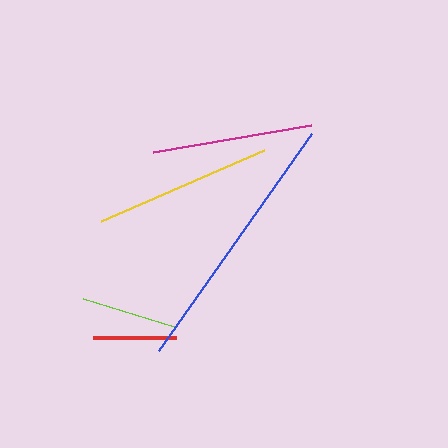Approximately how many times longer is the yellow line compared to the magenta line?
The yellow line is approximately 1.1 times the length of the magenta line.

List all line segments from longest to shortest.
From longest to shortest: blue, yellow, magenta, lime, red.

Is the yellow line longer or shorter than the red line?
The yellow line is longer than the red line.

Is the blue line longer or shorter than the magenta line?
The blue line is longer than the magenta line.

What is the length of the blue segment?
The blue segment is approximately 265 pixels long.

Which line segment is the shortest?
The red line is the shortest at approximately 83 pixels.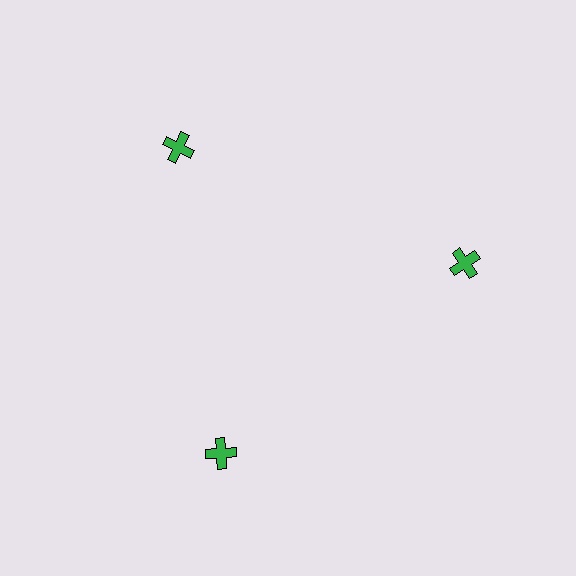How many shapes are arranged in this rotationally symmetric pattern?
There are 3 shapes, arranged in 3 groups of 1.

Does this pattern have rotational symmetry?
Yes, this pattern has 3-fold rotational symmetry. It looks the same after rotating 120 degrees around the center.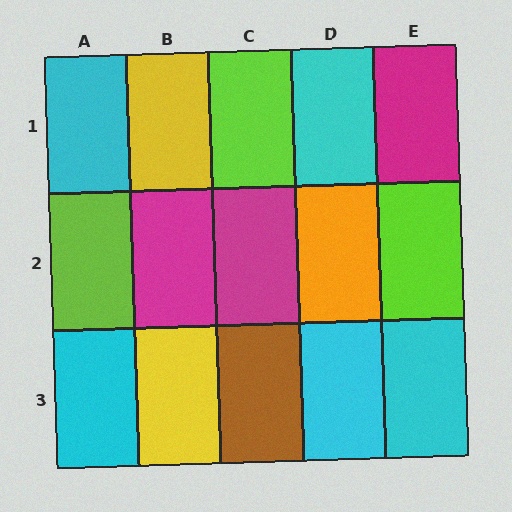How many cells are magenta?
3 cells are magenta.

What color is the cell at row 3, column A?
Cyan.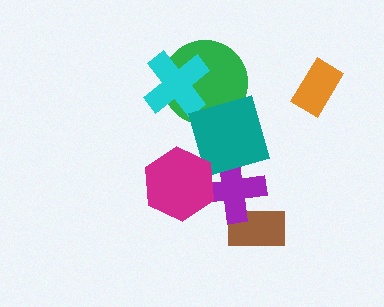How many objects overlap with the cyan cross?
1 object overlaps with the cyan cross.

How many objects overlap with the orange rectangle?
0 objects overlap with the orange rectangle.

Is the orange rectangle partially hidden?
No, no other shape covers it.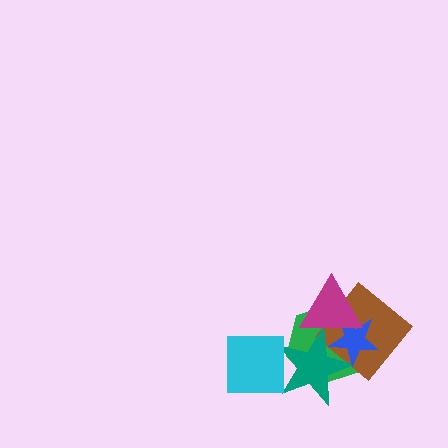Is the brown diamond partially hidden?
Yes, it is partially covered by another shape.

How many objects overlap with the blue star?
4 objects overlap with the blue star.